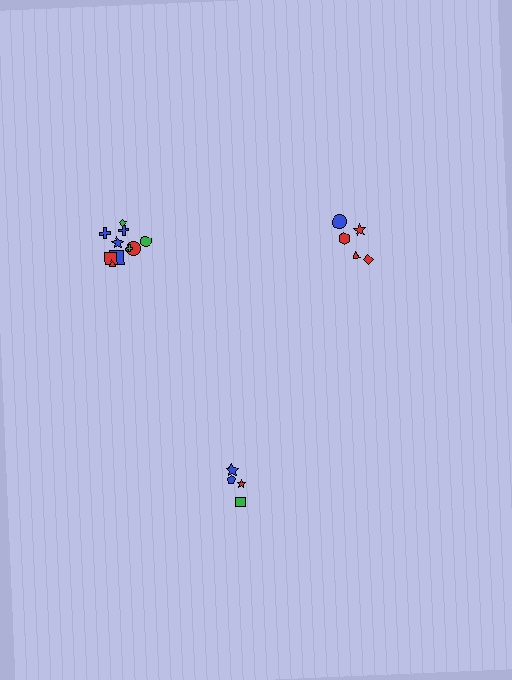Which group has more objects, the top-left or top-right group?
The top-left group.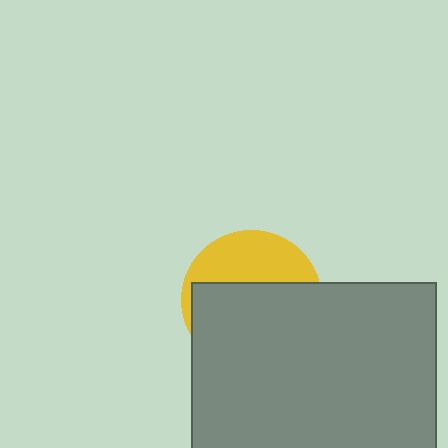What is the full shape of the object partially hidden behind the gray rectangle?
The partially hidden object is a yellow circle.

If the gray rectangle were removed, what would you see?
You would see the complete yellow circle.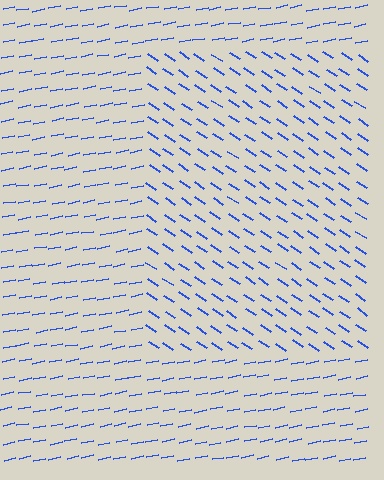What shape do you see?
I see a rectangle.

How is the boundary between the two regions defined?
The boundary is defined purely by a change in line orientation (approximately 45 degrees difference). All lines are the same color and thickness.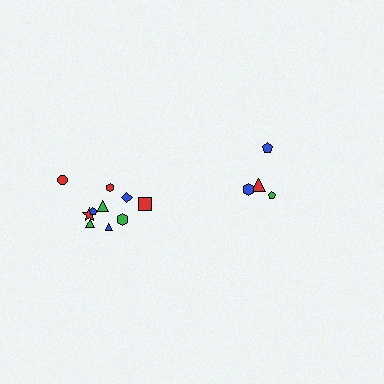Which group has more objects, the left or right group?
The left group.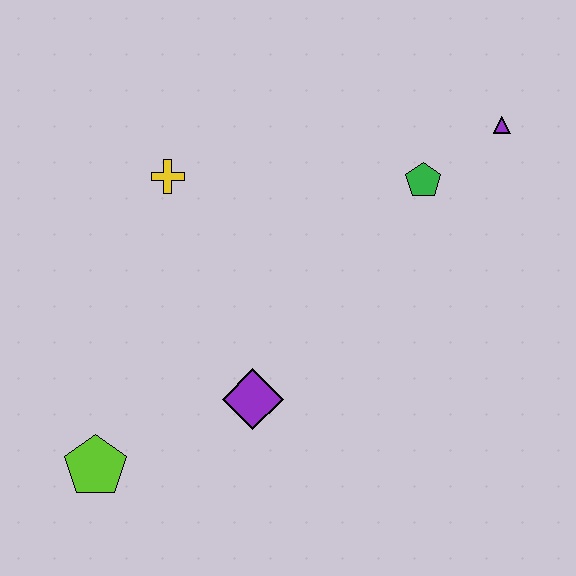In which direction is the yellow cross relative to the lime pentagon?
The yellow cross is above the lime pentagon.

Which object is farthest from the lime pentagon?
The purple triangle is farthest from the lime pentagon.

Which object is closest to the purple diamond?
The lime pentagon is closest to the purple diamond.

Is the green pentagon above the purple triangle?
No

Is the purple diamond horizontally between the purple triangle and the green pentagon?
No